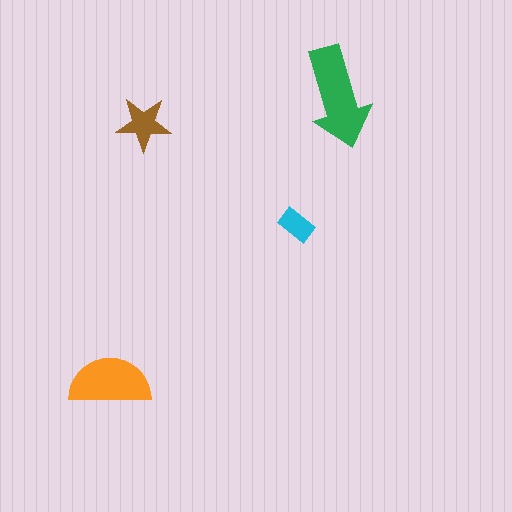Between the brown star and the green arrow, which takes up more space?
The green arrow.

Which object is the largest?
The green arrow.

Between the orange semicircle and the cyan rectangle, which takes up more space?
The orange semicircle.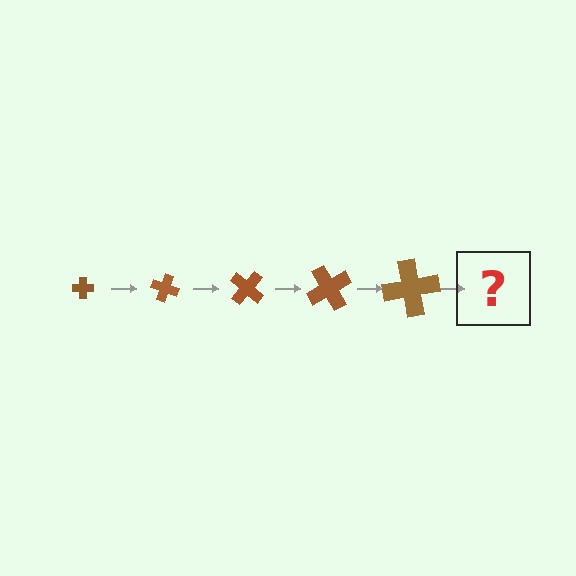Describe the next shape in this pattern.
It should be a cross, larger than the previous one and rotated 100 degrees from the start.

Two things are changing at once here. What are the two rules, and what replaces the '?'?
The two rules are that the cross grows larger each step and it rotates 20 degrees each step. The '?' should be a cross, larger than the previous one and rotated 100 degrees from the start.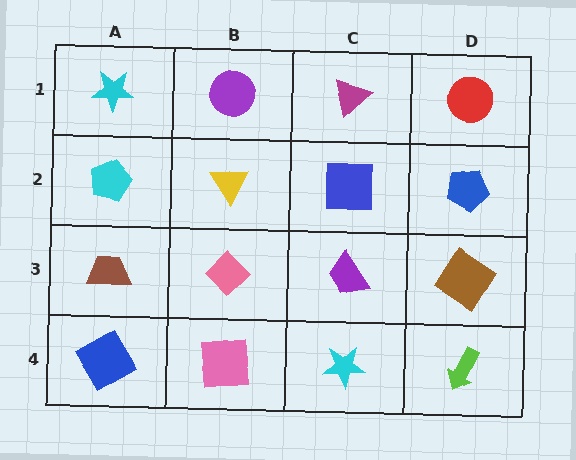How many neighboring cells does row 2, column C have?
4.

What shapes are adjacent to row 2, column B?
A purple circle (row 1, column B), a pink diamond (row 3, column B), a cyan pentagon (row 2, column A), a blue square (row 2, column C).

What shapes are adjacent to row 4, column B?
A pink diamond (row 3, column B), a blue diamond (row 4, column A), a cyan star (row 4, column C).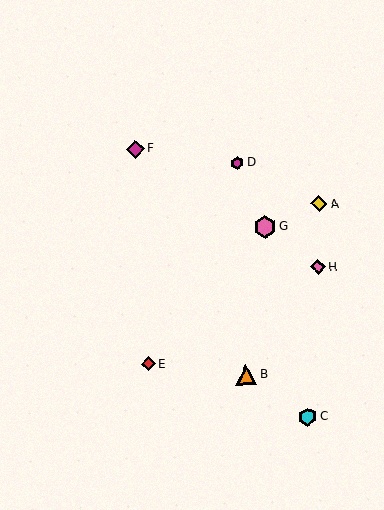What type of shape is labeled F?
Shape F is a magenta diamond.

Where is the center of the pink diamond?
The center of the pink diamond is at (318, 267).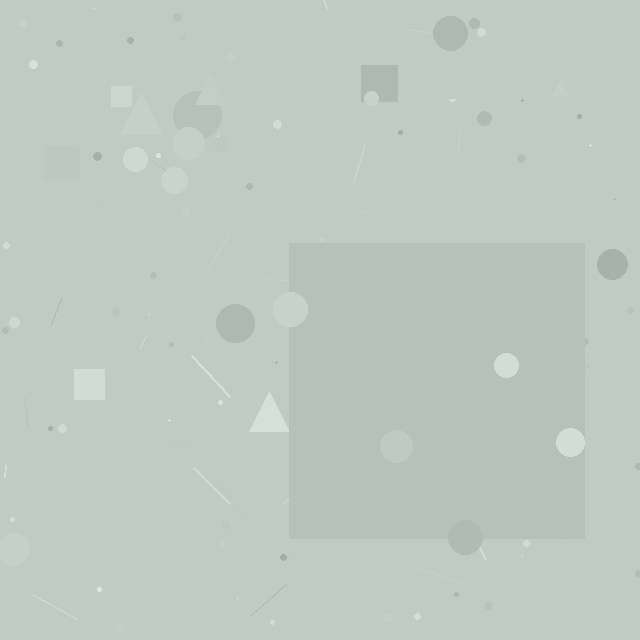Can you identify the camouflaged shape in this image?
The camouflaged shape is a square.